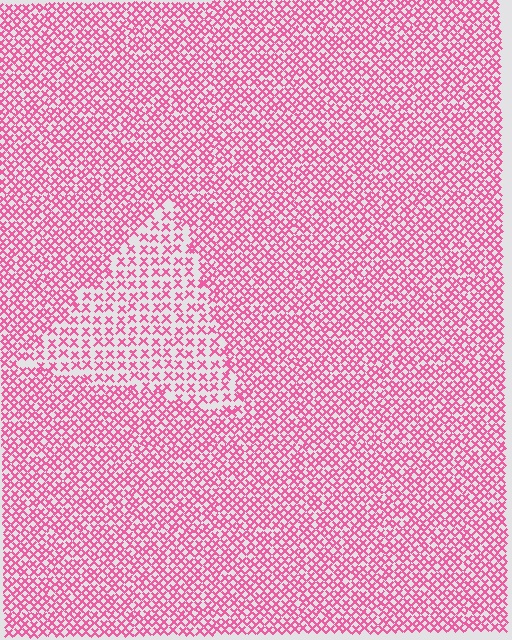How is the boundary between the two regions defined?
The boundary is defined by a change in element density (approximately 1.8x ratio). All elements are the same color, size, and shape.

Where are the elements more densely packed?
The elements are more densely packed outside the triangle boundary.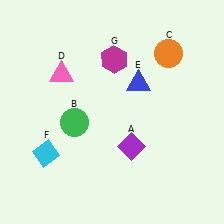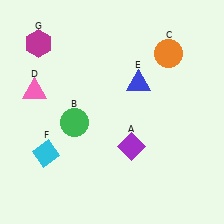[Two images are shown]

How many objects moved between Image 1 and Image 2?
2 objects moved between the two images.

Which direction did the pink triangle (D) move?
The pink triangle (D) moved left.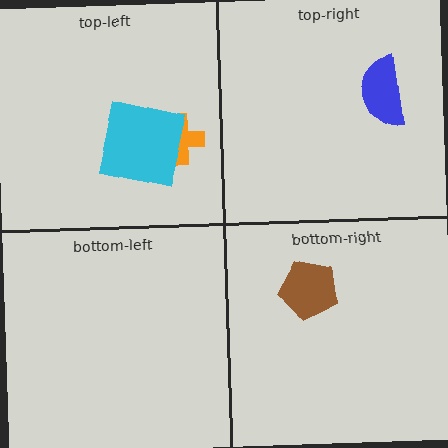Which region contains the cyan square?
The top-left region.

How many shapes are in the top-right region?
1.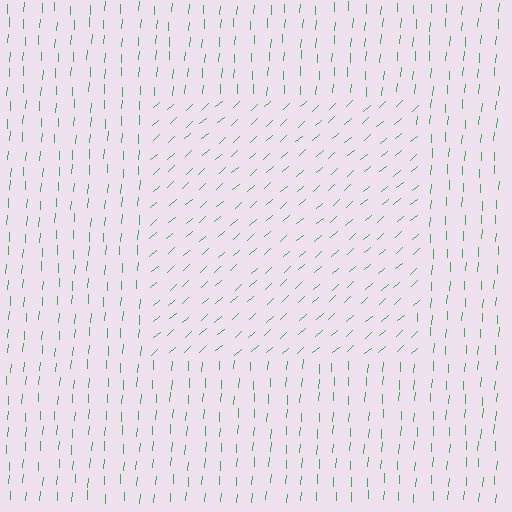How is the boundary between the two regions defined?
The boundary is defined purely by a change in line orientation (approximately 45 degrees difference). All lines are the same color and thickness.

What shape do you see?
I see a rectangle.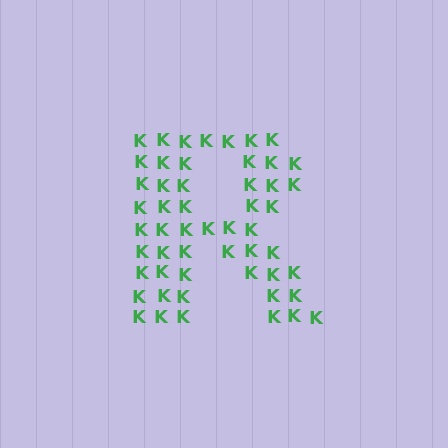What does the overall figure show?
The overall figure shows the letter R.